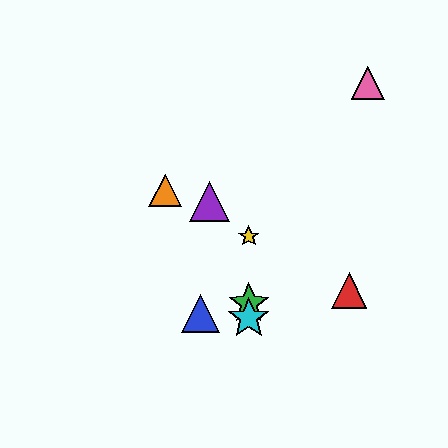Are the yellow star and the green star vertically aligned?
Yes, both are at x≈249.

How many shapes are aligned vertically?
3 shapes (the green star, the yellow star, the cyan star) are aligned vertically.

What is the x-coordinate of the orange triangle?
The orange triangle is at x≈165.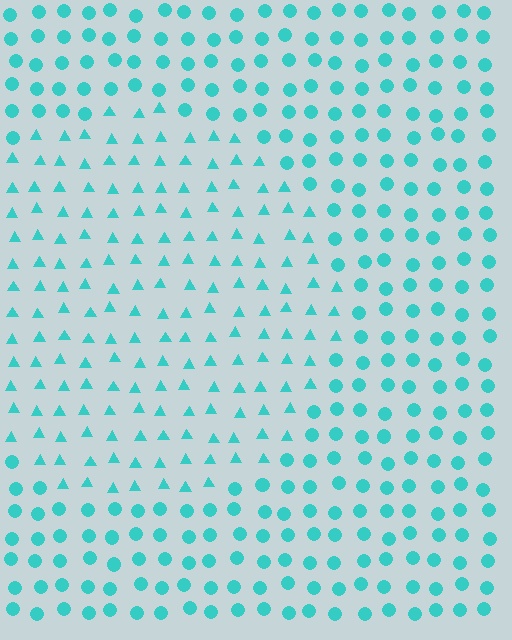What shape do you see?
I see a circle.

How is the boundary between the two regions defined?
The boundary is defined by a change in element shape: triangles inside vs. circles outside. All elements share the same color and spacing.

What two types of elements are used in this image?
The image uses triangles inside the circle region and circles outside it.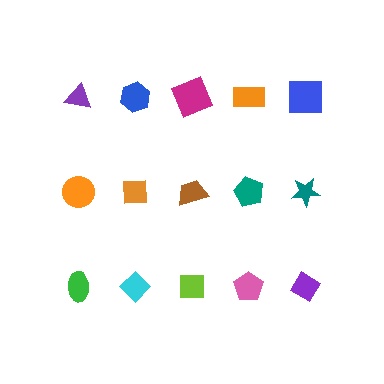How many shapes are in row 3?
5 shapes.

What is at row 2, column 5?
A teal star.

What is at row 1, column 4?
An orange rectangle.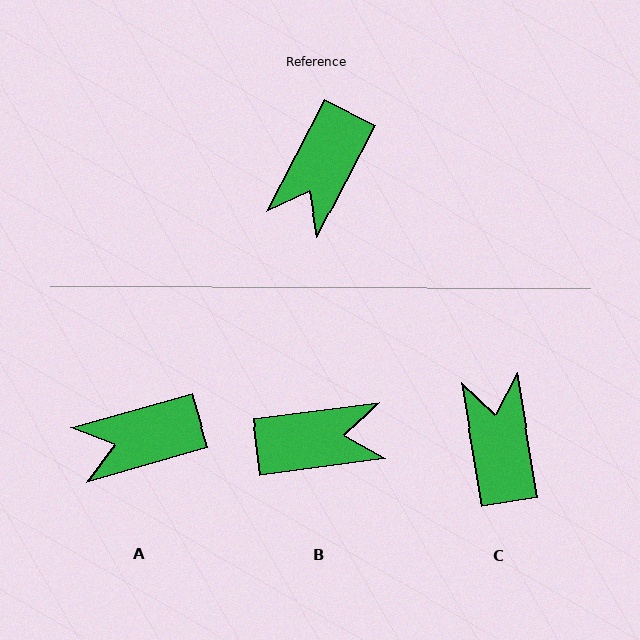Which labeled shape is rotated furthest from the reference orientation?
C, about 143 degrees away.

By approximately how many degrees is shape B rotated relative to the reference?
Approximately 125 degrees counter-clockwise.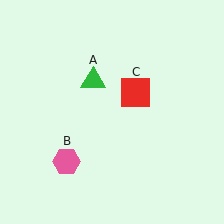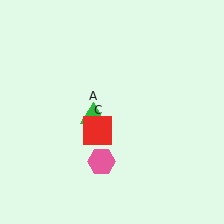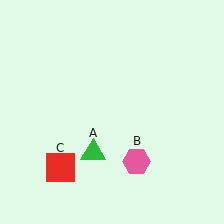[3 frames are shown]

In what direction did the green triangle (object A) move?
The green triangle (object A) moved down.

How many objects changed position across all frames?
3 objects changed position: green triangle (object A), pink hexagon (object B), red square (object C).